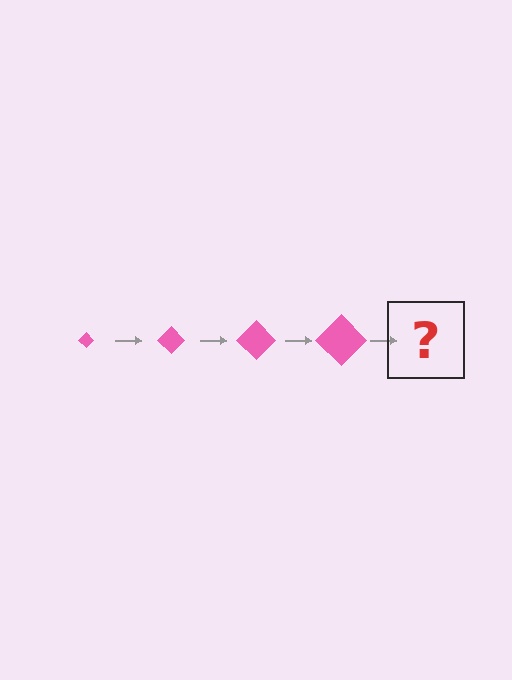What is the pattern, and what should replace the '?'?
The pattern is that the diamond gets progressively larger each step. The '?' should be a pink diamond, larger than the previous one.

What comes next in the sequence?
The next element should be a pink diamond, larger than the previous one.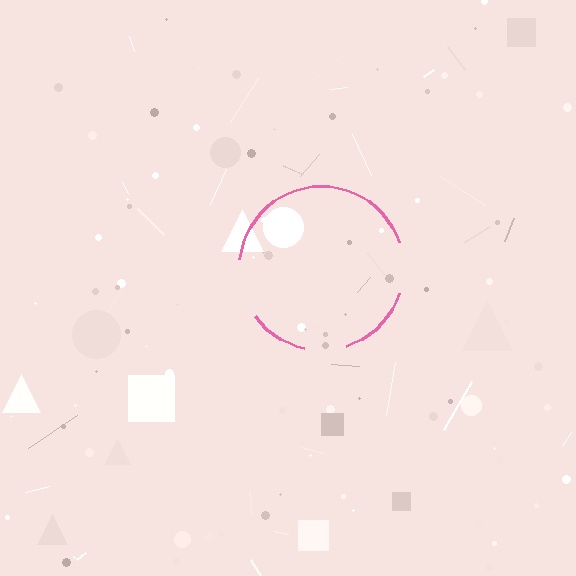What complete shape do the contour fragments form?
The contour fragments form a circle.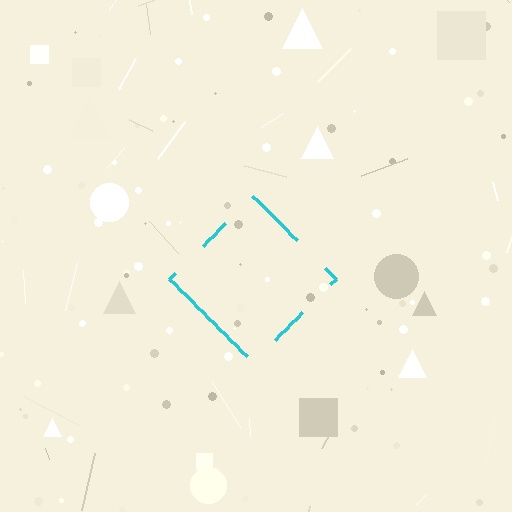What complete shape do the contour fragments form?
The contour fragments form a diamond.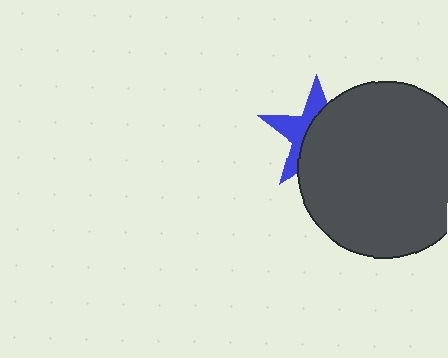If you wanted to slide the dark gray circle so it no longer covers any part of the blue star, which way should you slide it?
Slide it right — that is the most direct way to separate the two shapes.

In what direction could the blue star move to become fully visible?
The blue star could move left. That would shift it out from behind the dark gray circle entirely.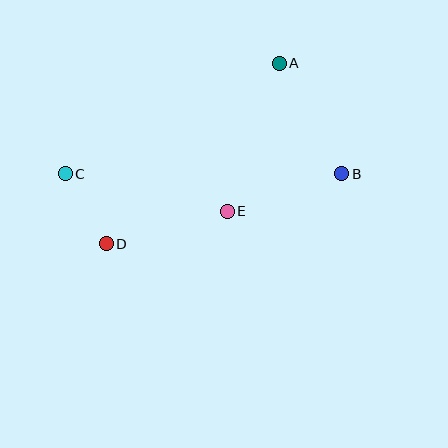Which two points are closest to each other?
Points C and D are closest to each other.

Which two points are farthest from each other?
Points B and C are farthest from each other.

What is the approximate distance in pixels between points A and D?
The distance between A and D is approximately 250 pixels.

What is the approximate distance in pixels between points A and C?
The distance between A and C is approximately 241 pixels.